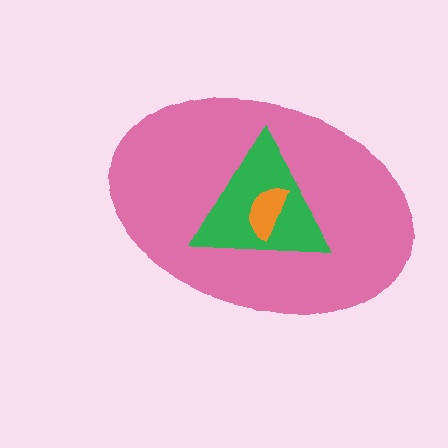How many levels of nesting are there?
3.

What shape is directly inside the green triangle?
The orange semicircle.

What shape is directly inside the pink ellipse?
The green triangle.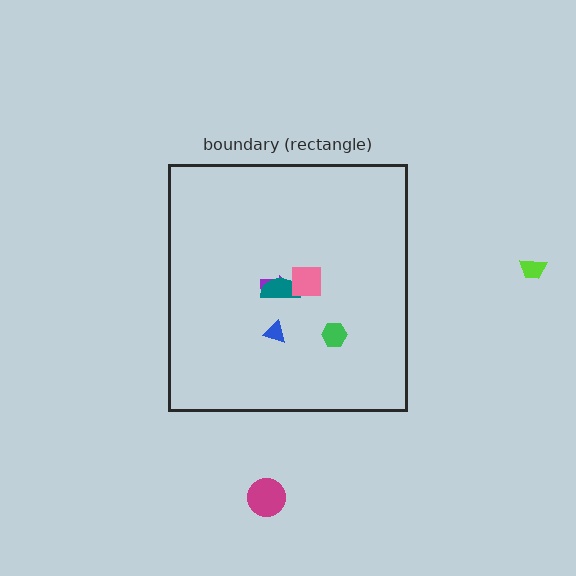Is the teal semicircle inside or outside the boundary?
Inside.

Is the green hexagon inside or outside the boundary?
Inside.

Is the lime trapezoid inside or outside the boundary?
Outside.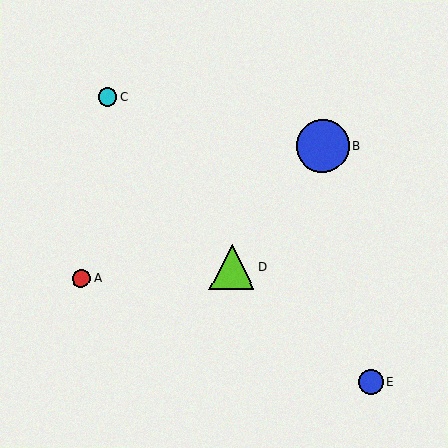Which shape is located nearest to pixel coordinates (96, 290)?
The red circle (labeled A) at (81, 278) is nearest to that location.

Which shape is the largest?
The blue circle (labeled B) is the largest.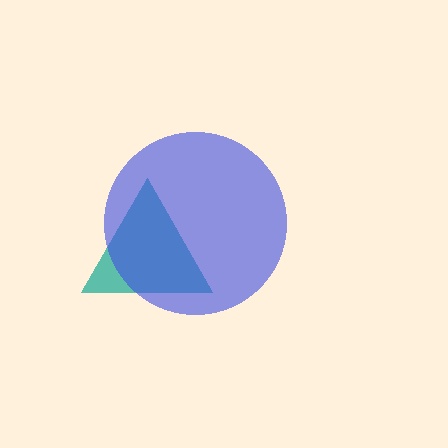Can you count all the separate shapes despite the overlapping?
Yes, there are 2 separate shapes.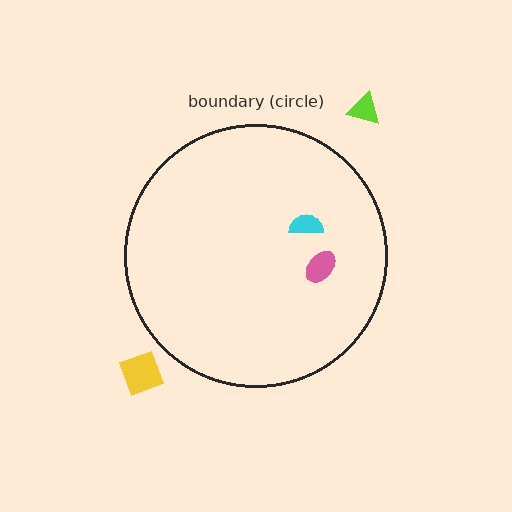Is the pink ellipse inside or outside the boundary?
Inside.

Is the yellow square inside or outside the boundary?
Outside.